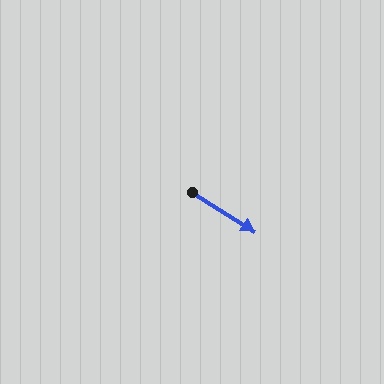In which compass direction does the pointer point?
Southeast.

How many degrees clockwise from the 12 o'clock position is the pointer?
Approximately 122 degrees.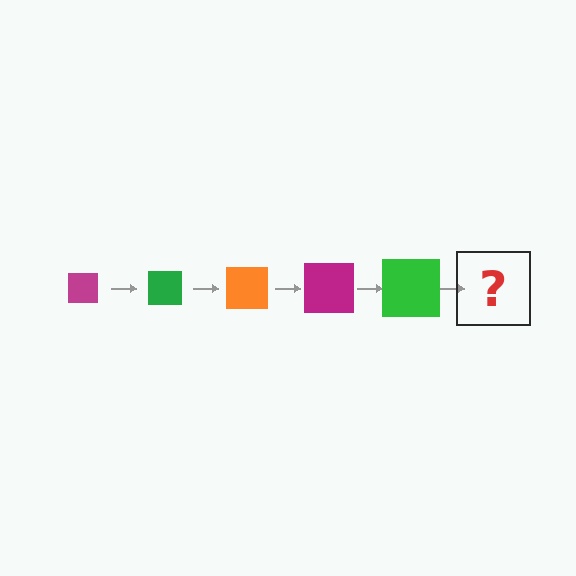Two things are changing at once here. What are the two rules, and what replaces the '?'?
The two rules are that the square grows larger each step and the color cycles through magenta, green, and orange. The '?' should be an orange square, larger than the previous one.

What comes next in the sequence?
The next element should be an orange square, larger than the previous one.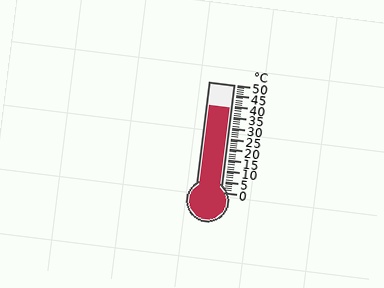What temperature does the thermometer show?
The thermometer shows approximately 39°C.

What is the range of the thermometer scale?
The thermometer scale ranges from 0°C to 50°C.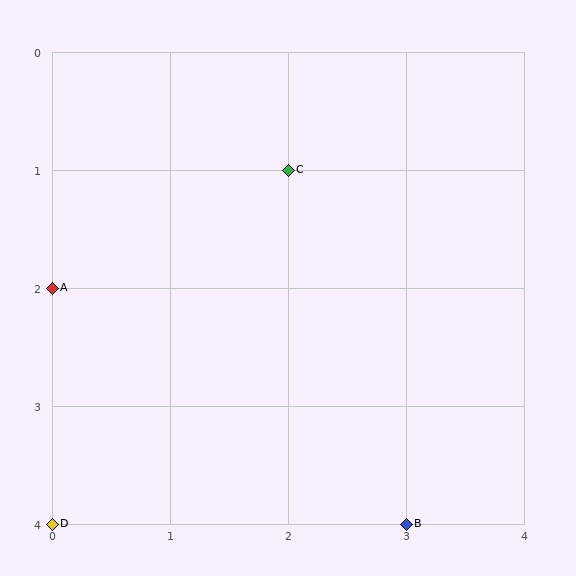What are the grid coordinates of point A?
Point A is at grid coordinates (0, 2).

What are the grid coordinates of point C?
Point C is at grid coordinates (2, 1).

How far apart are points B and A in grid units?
Points B and A are 3 columns and 2 rows apart (about 3.6 grid units diagonally).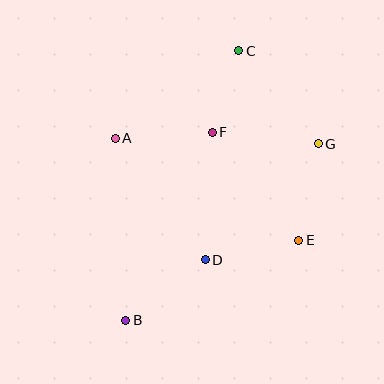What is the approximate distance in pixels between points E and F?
The distance between E and F is approximately 138 pixels.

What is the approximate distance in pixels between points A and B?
The distance between A and B is approximately 182 pixels.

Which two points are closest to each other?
Points C and F are closest to each other.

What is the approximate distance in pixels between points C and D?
The distance between C and D is approximately 212 pixels.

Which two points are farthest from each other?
Points B and C are farthest from each other.